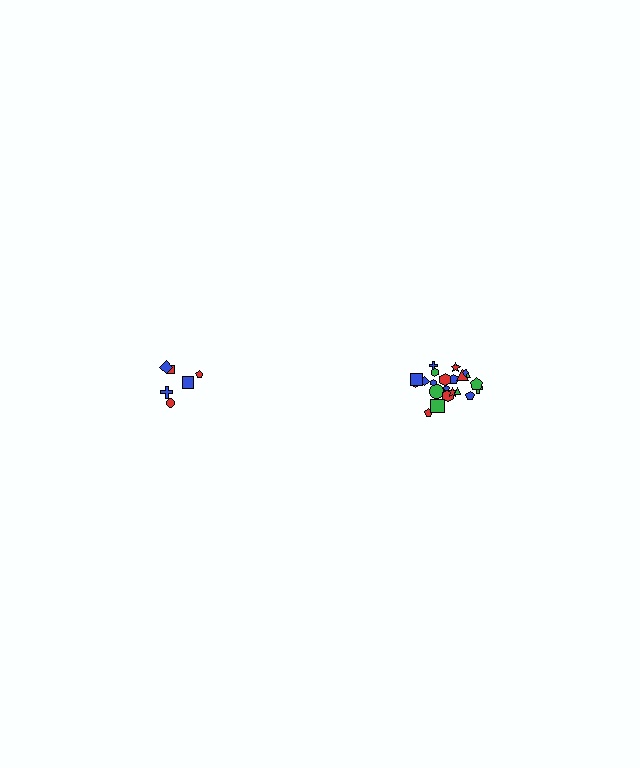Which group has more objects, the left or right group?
The right group.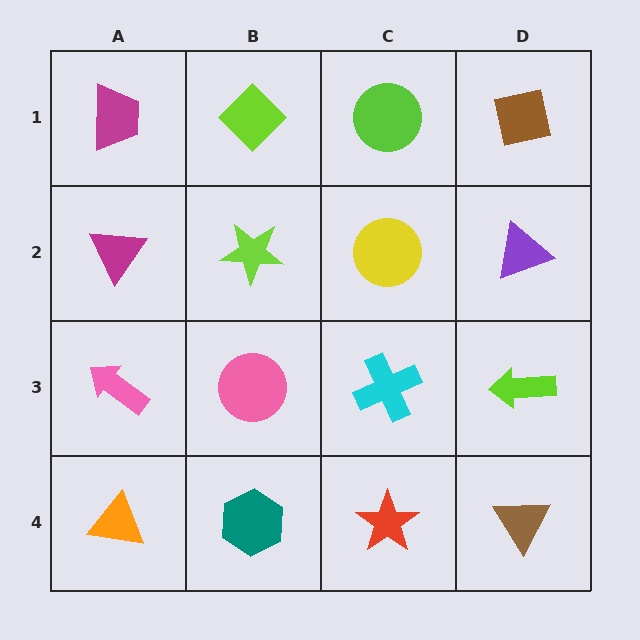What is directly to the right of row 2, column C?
A purple triangle.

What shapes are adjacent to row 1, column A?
A magenta triangle (row 2, column A), a lime diamond (row 1, column B).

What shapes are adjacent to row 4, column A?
A pink arrow (row 3, column A), a teal hexagon (row 4, column B).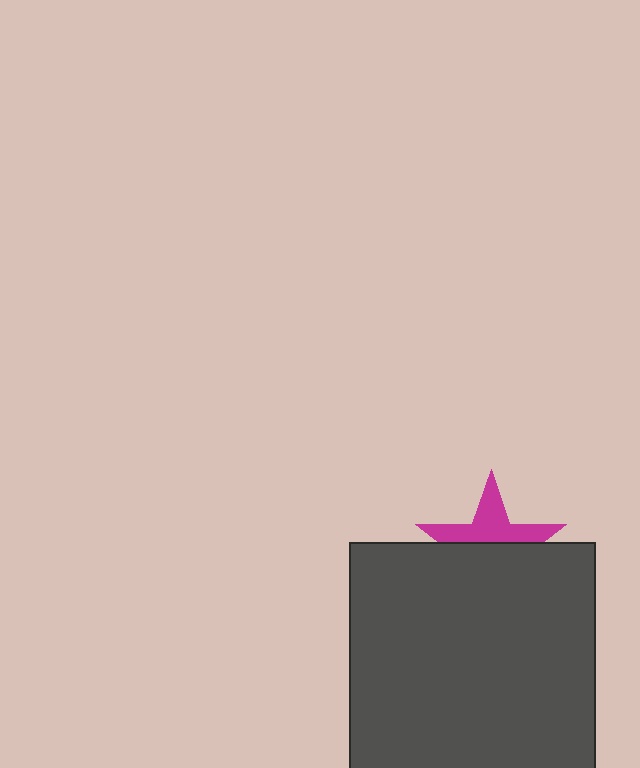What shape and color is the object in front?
The object in front is a dark gray rectangle.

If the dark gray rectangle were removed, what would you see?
You would see the complete magenta star.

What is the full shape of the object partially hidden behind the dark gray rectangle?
The partially hidden object is a magenta star.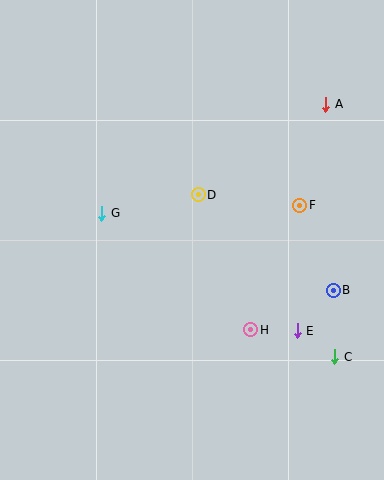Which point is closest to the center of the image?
Point D at (198, 195) is closest to the center.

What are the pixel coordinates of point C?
Point C is at (335, 357).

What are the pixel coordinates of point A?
Point A is at (326, 104).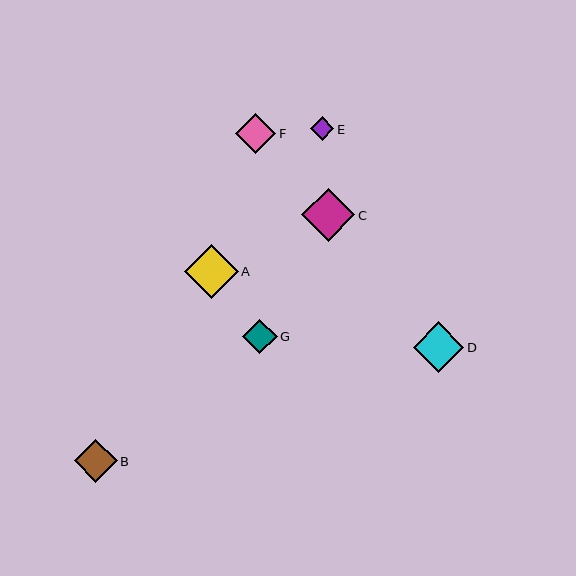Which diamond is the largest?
Diamond A is the largest with a size of approximately 54 pixels.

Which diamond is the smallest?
Diamond E is the smallest with a size of approximately 23 pixels.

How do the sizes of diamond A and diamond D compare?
Diamond A and diamond D are approximately the same size.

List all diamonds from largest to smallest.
From largest to smallest: A, C, D, B, F, G, E.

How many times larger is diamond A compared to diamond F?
Diamond A is approximately 1.3 times the size of diamond F.